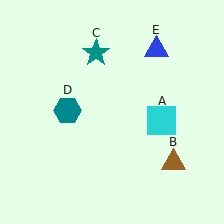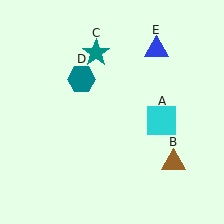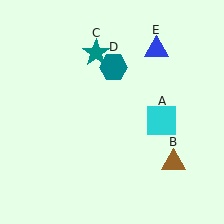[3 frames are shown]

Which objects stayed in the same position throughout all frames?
Cyan square (object A) and brown triangle (object B) and teal star (object C) and blue triangle (object E) remained stationary.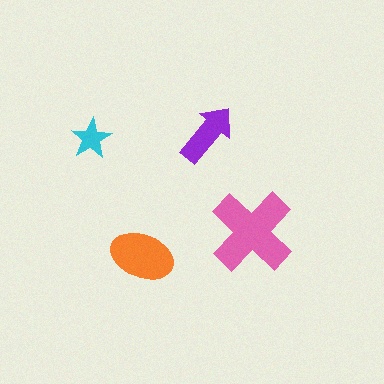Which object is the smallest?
The cyan star.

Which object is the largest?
The pink cross.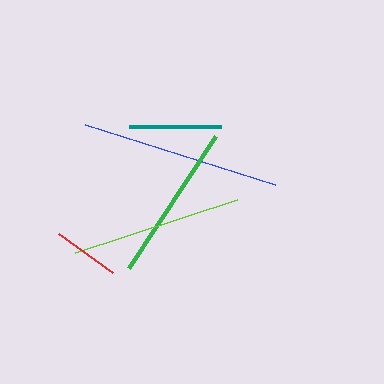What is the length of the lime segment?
The lime segment is approximately 171 pixels long.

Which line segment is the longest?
The blue line is the longest at approximately 199 pixels.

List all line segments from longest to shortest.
From longest to shortest: blue, lime, green, teal, red.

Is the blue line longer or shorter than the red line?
The blue line is longer than the red line.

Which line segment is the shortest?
The red line is the shortest at approximately 66 pixels.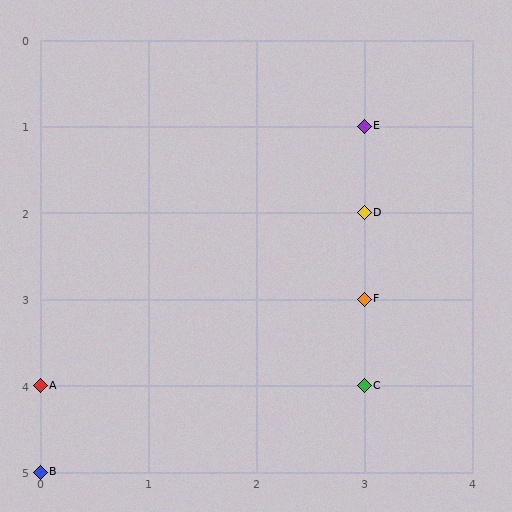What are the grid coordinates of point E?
Point E is at grid coordinates (3, 1).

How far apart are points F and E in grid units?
Points F and E are 2 rows apart.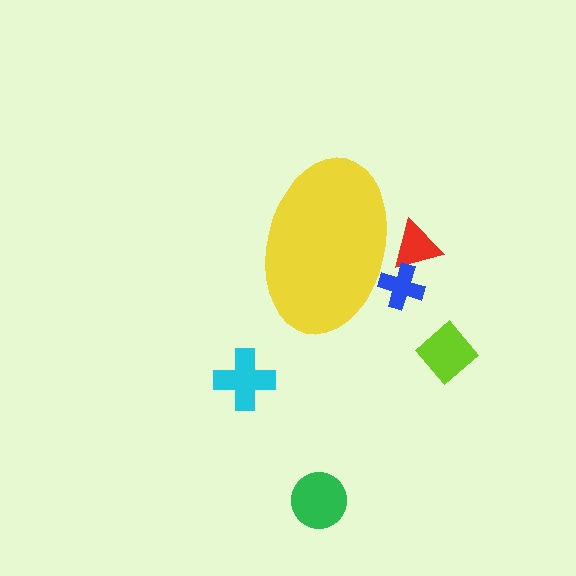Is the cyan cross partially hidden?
No, the cyan cross is fully visible.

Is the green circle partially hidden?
No, the green circle is fully visible.